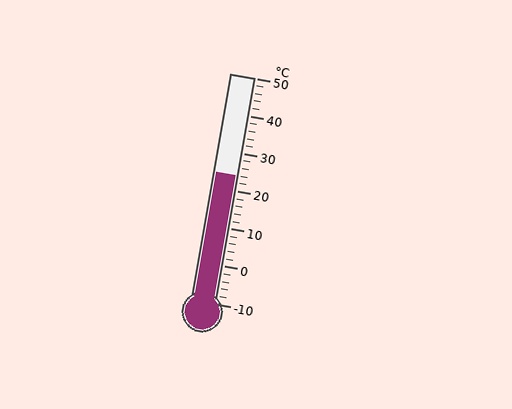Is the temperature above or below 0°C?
The temperature is above 0°C.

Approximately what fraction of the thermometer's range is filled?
The thermometer is filled to approximately 55% of its range.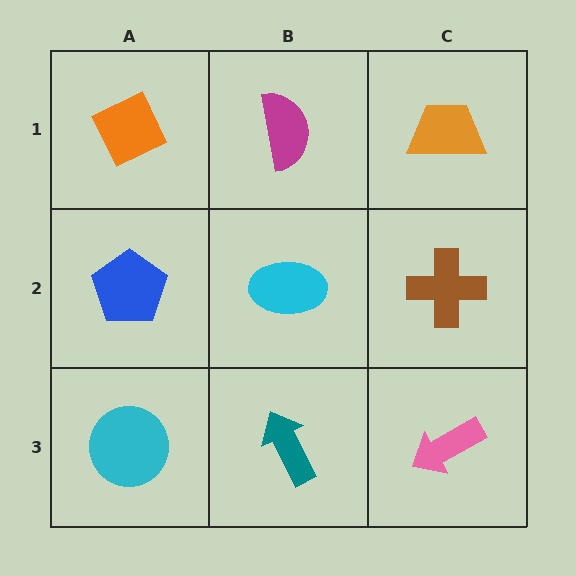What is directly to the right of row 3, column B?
A pink arrow.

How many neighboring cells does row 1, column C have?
2.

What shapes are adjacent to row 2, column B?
A magenta semicircle (row 1, column B), a teal arrow (row 3, column B), a blue pentagon (row 2, column A), a brown cross (row 2, column C).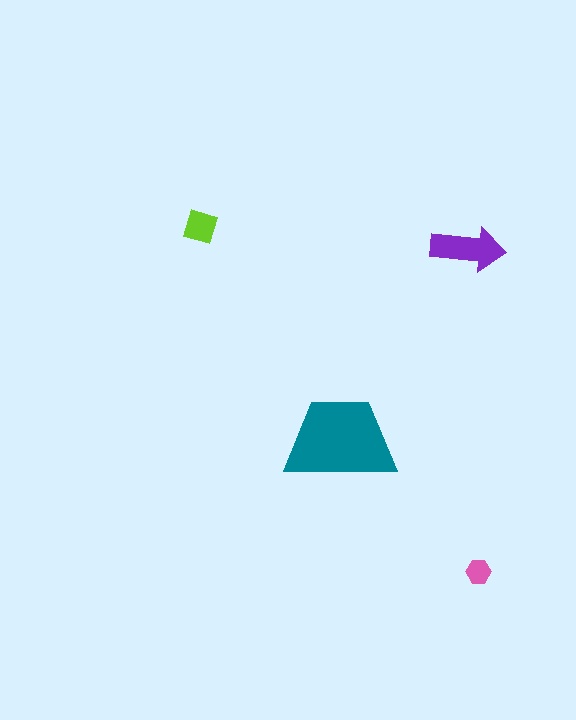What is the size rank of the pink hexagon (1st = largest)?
4th.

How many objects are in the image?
There are 4 objects in the image.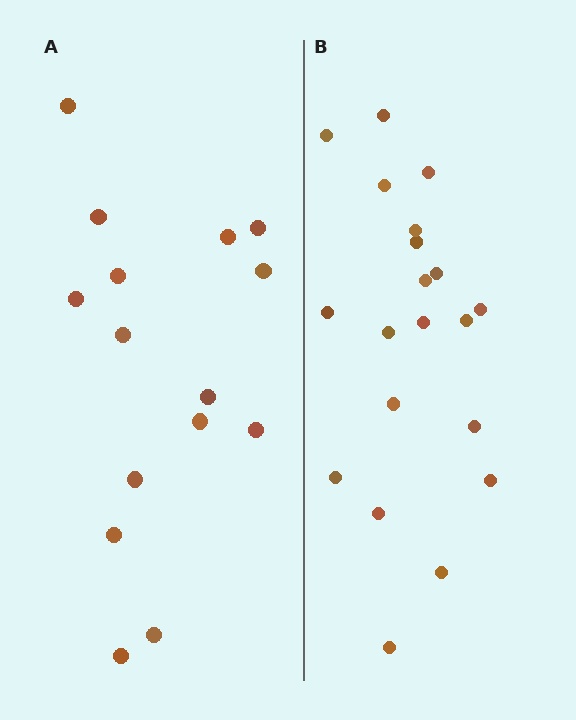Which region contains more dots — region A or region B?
Region B (the right region) has more dots.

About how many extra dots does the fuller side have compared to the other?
Region B has about 5 more dots than region A.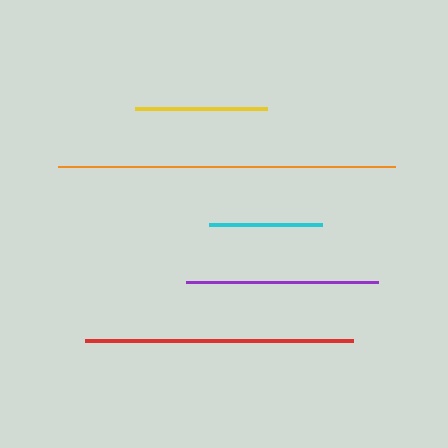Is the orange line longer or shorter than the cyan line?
The orange line is longer than the cyan line.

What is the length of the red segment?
The red segment is approximately 268 pixels long.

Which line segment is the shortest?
The cyan line is the shortest at approximately 112 pixels.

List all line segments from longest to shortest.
From longest to shortest: orange, red, purple, yellow, cyan.